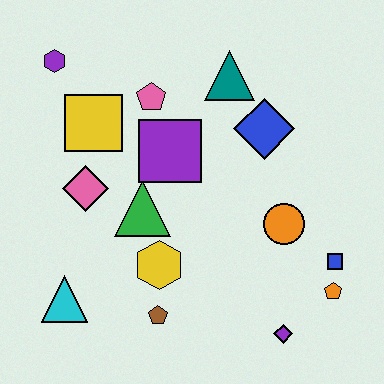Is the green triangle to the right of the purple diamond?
No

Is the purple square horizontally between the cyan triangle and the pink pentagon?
No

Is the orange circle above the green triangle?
No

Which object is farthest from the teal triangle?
The cyan triangle is farthest from the teal triangle.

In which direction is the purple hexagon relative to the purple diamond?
The purple hexagon is above the purple diamond.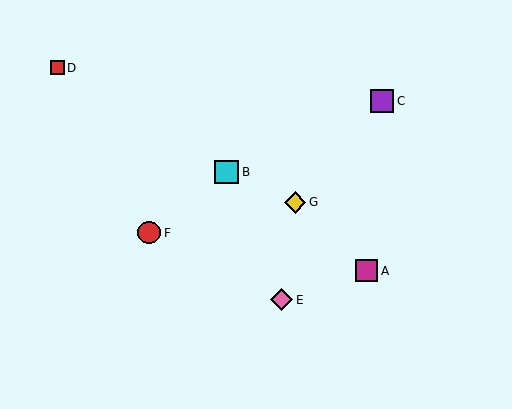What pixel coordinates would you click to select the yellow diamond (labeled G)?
Click at (295, 202) to select the yellow diamond G.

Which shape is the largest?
The cyan square (labeled B) is the largest.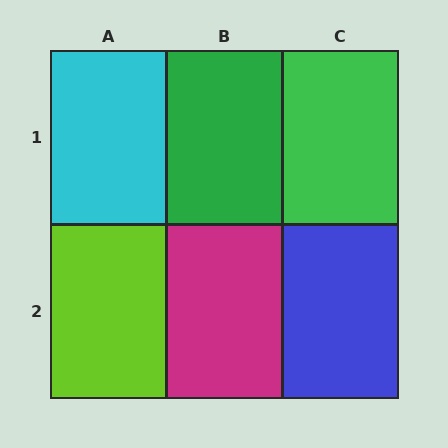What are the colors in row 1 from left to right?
Cyan, green, green.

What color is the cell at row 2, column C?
Blue.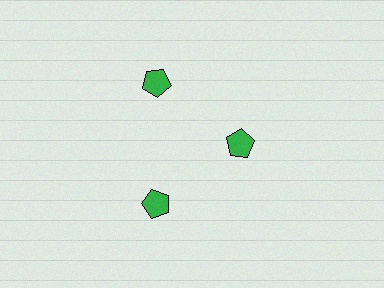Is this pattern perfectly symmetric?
No. The 3 green pentagons are arranged in a ring, but one element near the 3 o'clock position is pulled inward toward the center, breaking the 3-fold rotational symmetry.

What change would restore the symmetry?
The symmetry would be restored by moving it outward, back onto the ring so that all 3 pentagons sit at equal angles and equal distance from the center.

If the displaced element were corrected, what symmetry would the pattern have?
It would have 3-fold rotational symmetry — the pattern would map onto itself every 120 degrees.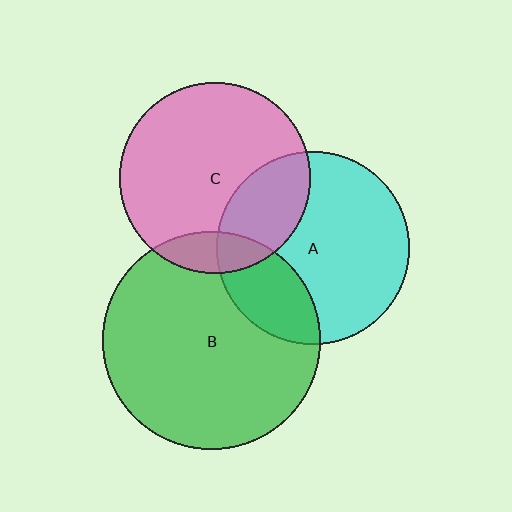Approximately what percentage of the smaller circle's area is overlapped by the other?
Approximately 25%.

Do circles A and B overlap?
Yes.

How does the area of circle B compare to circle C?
Approximately 1.3 times.